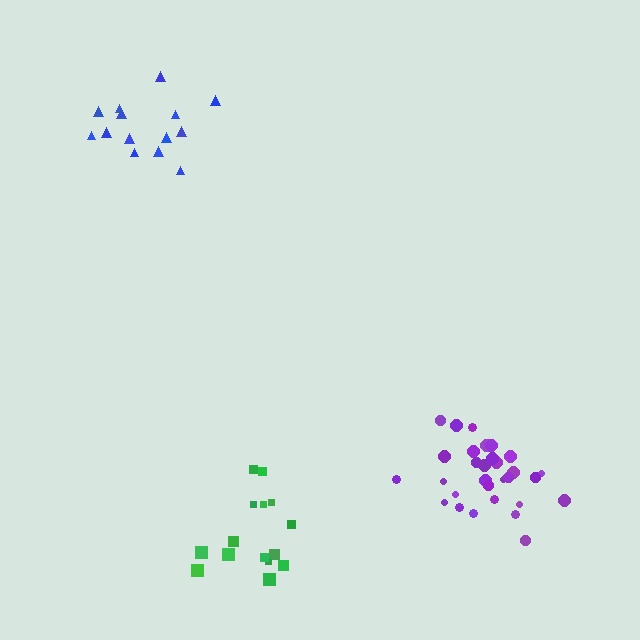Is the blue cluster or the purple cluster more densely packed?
Purple.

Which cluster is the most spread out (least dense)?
Green.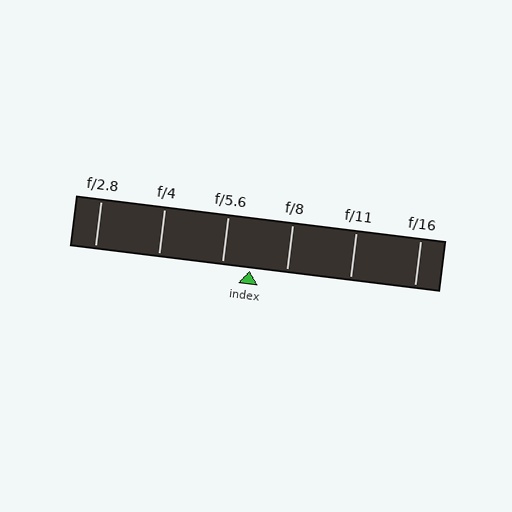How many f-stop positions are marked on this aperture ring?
There are 6 f-stop positions marked.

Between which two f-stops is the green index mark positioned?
The index mark is between f/5.6 and f/8.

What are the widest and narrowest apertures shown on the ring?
The widest aperture shown is f/2.8 and the narrowest is f/16.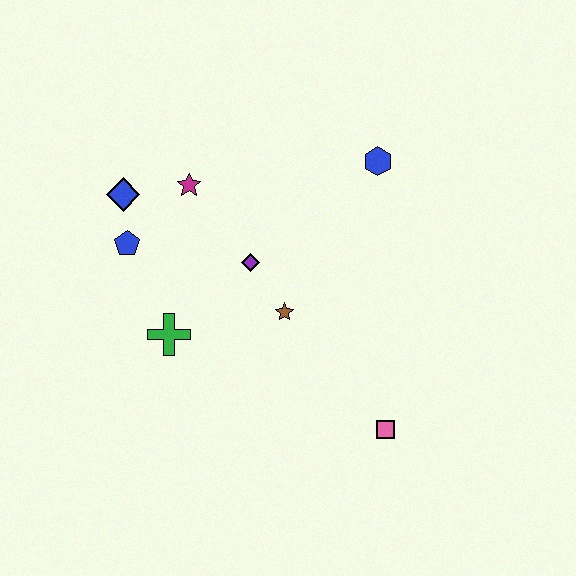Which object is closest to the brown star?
The purple diamond is closest to the brown star.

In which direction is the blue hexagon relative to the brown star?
The blue hexagon is above the brown star.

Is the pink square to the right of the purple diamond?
Yes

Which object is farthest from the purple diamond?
The pink square is farthest from the purple diamond.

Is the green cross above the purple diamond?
No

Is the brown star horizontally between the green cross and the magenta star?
No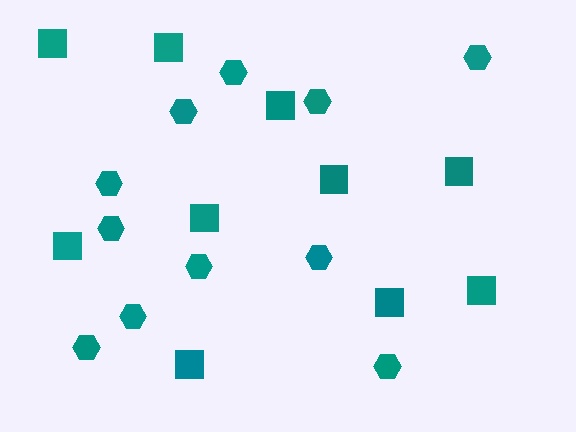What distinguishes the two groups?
There are 2 groups: one group of squares (10) and one group of hexagons (11).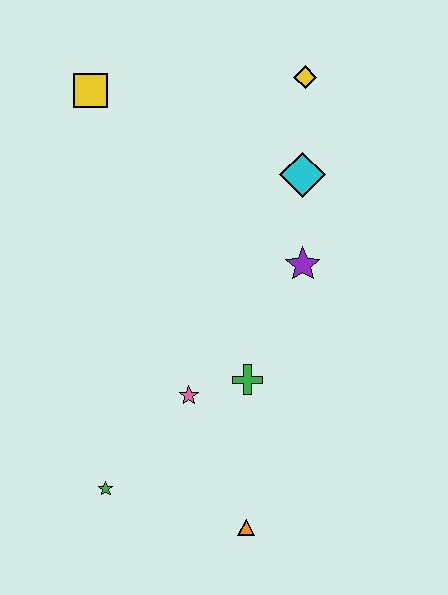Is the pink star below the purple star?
Yes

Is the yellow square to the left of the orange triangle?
Yes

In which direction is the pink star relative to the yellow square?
The pink star is below the yellow square.